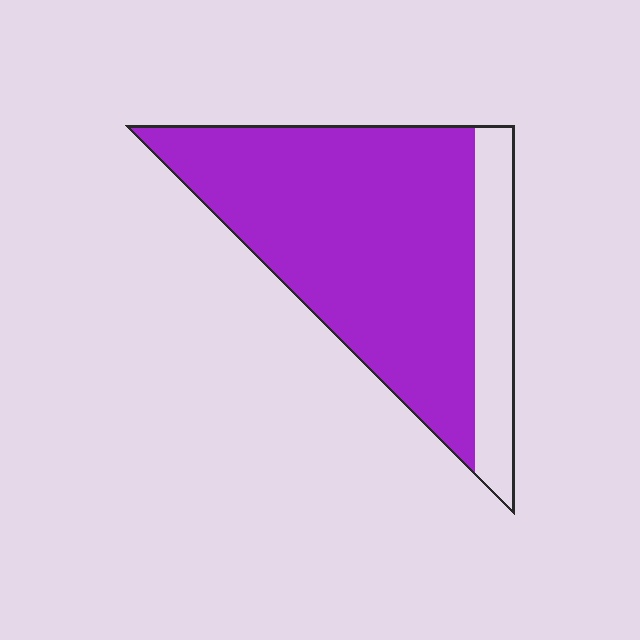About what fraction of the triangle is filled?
About four fifths (4/5).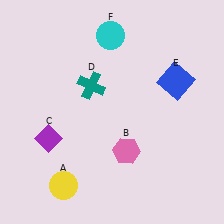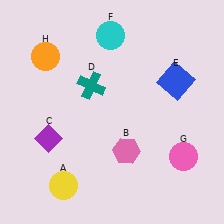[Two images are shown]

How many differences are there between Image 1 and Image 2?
There are 2 differences between the two images.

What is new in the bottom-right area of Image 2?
A pink circle (G) was added in the bottom-right area of Image 2.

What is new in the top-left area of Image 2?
An orange circle (H) was added in the top-left area of Image 2.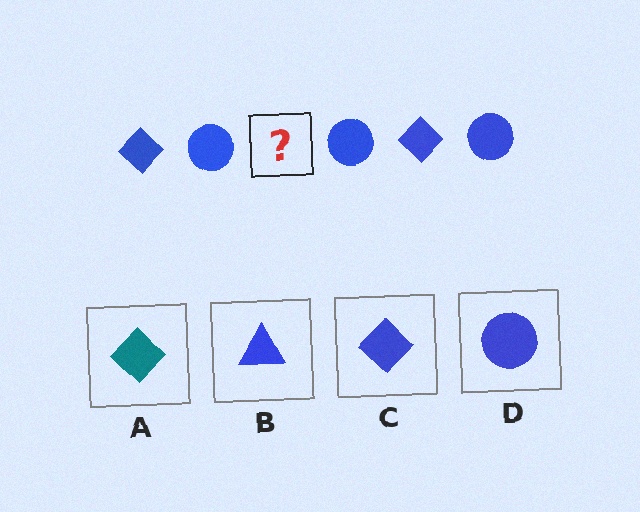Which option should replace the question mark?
Option C.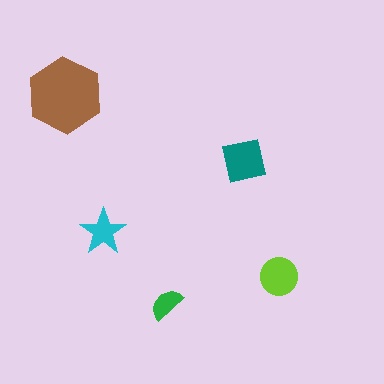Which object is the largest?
The brown hexagon.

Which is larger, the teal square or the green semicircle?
The teal square.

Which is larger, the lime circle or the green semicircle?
The lime circle.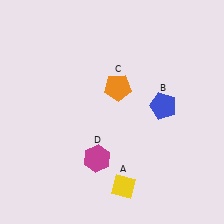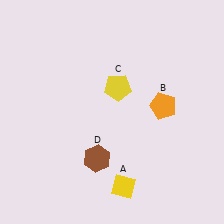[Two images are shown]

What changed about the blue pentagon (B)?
In Image 1, B is blue. In Image 2, it changed to orange.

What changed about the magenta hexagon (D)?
In Image 1, D is magenta. In Image 2, it changed to brown.